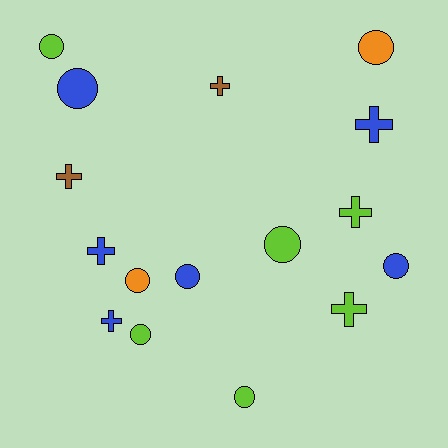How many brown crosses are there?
There are 2 brown crosses.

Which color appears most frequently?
Lime, with 6 objects.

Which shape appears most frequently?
Circle, with 9 objects.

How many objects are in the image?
There are 16 objects.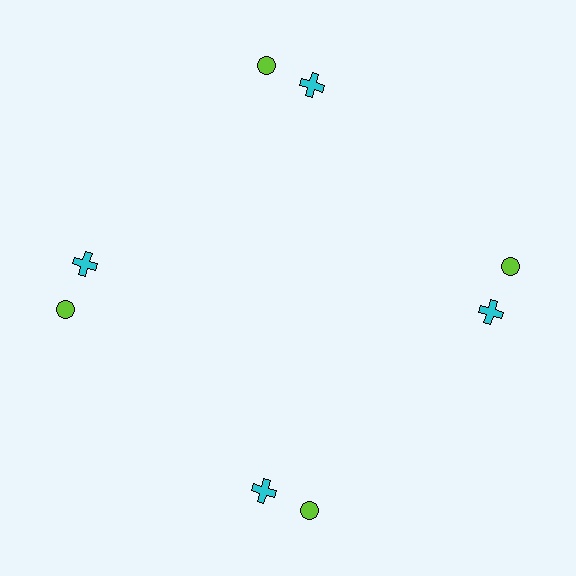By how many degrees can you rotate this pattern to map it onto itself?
The pattern maps onto itself every 90 degrees of rotation.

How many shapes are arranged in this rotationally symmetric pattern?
There are 8 shapes, arranged in 4 groups of 2.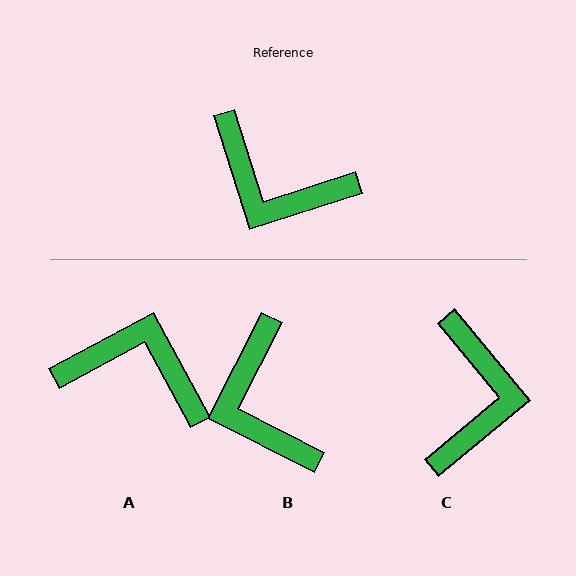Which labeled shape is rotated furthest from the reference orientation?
A, about 169 degrees away.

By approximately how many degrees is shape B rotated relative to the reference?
Approximately 45 degrees clockwise.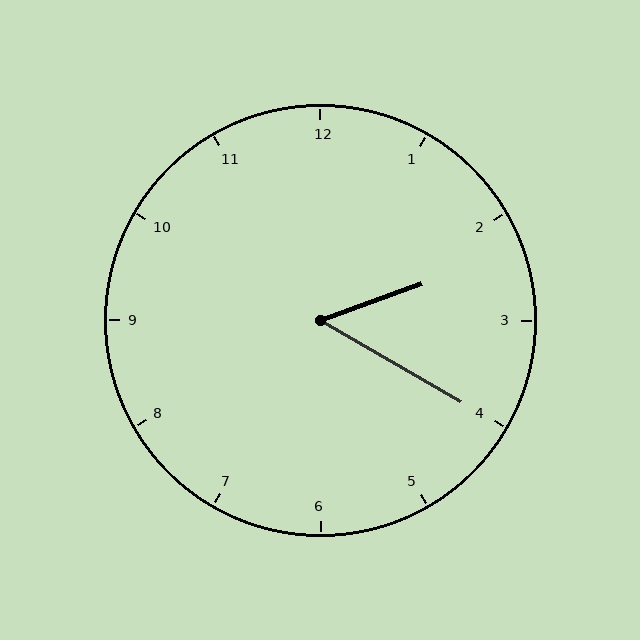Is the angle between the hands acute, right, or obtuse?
It is acute.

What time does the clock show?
2:20.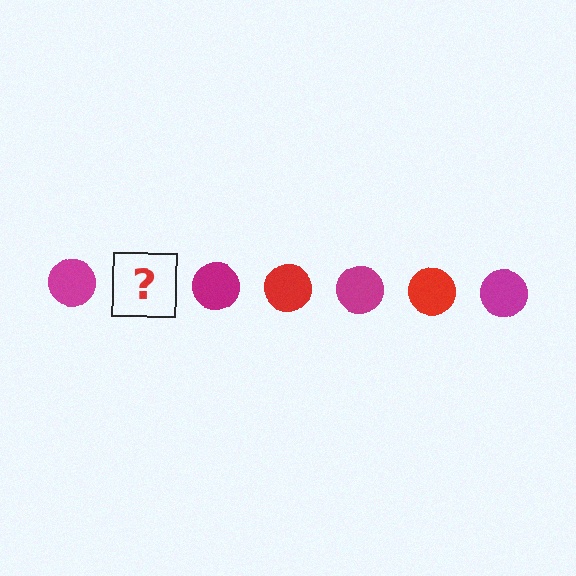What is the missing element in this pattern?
The missing element is a red circle.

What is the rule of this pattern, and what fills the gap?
The rule is that the pattern cycles through magenta, red circles. The gap should be filled with a red circle.